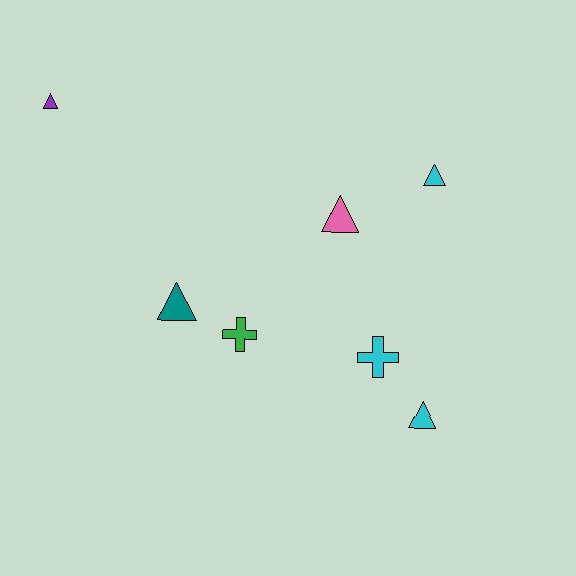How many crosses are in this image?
There are 2 crosses.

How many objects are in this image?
There are 7 objects.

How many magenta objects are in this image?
There are no magenta objects.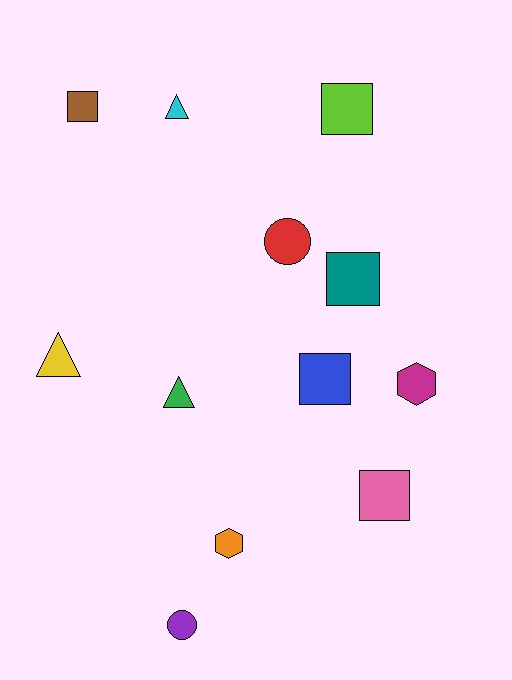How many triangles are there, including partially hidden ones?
There are 3 triangles.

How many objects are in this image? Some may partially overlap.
There are 12 objects.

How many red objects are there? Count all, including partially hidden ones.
There is 1 red object.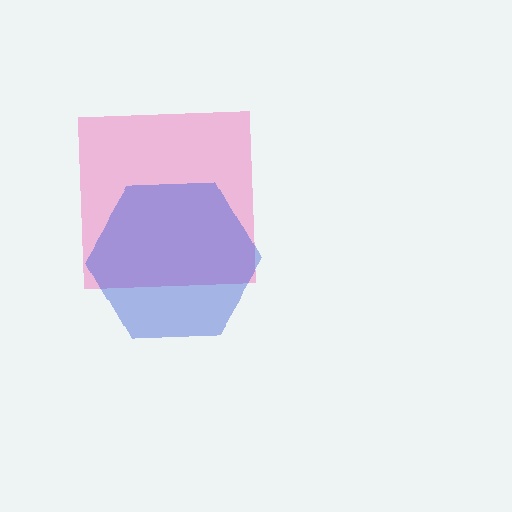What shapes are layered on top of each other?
The layered shapes are: a pink square, a blue hexagon.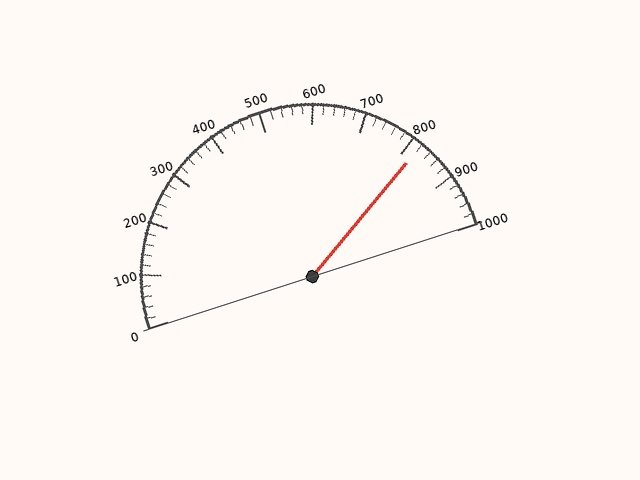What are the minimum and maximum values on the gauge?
The gauge ranges from 0 to 1000.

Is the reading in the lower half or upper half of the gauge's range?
The reading is in the upper half of the range (0 to 1000).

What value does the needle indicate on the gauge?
The needle indicates approximately 820.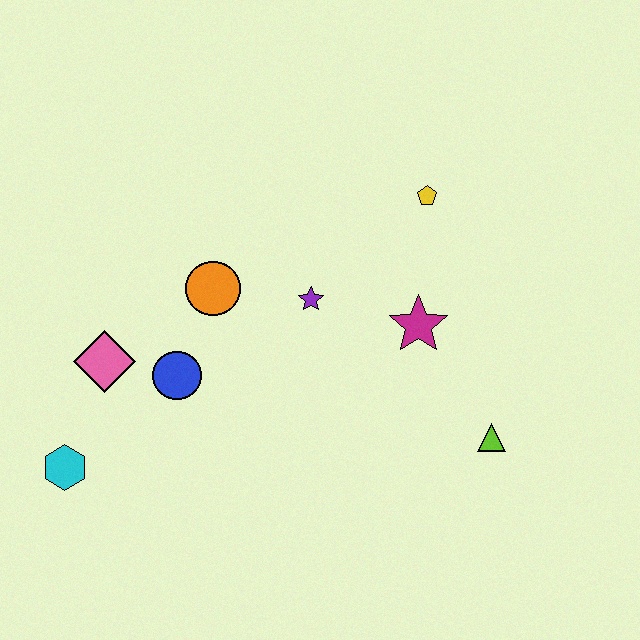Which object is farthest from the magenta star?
The cyan hexagon is farthest from the magenta star.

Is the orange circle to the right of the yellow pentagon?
No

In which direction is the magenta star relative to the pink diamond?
The magenta star is to the right of the pink diamond.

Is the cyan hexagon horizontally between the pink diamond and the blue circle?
No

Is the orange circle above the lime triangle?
Yes